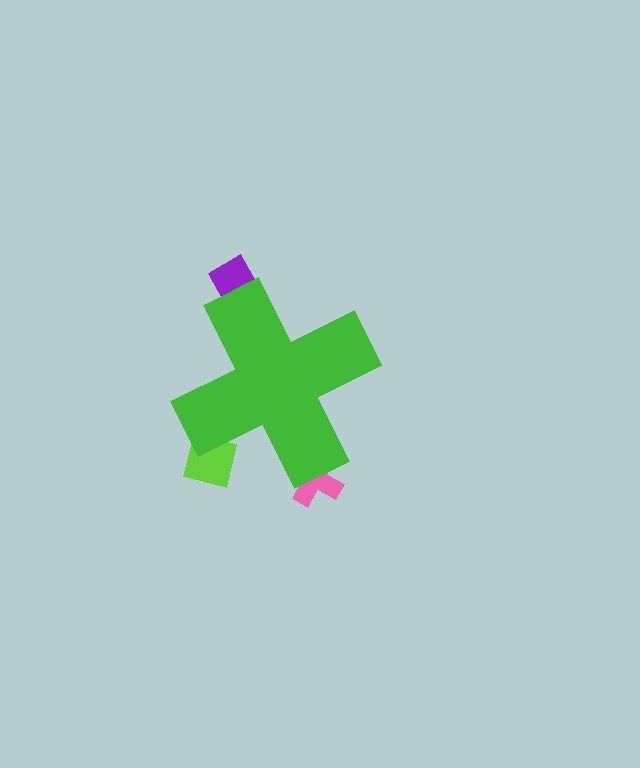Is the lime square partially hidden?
Yes, the lime square is partially hidden behind the green cross.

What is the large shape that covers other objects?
A green cross.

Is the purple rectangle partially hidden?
Yes, the purple rectangle is partially hidden behind the green cross.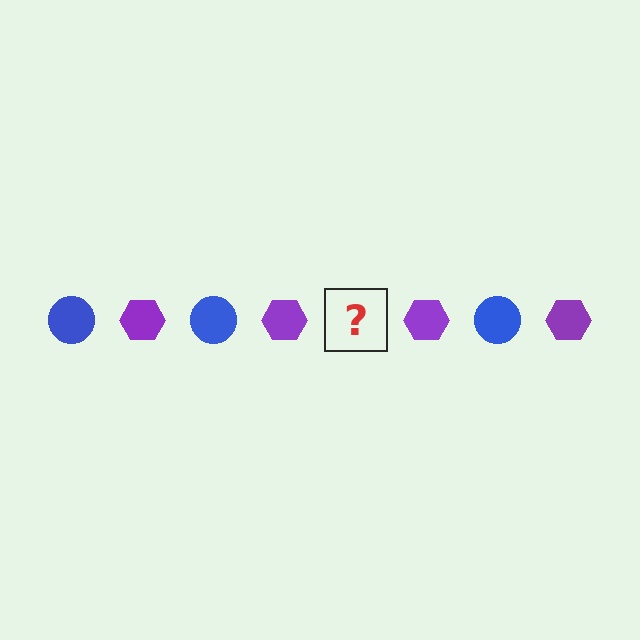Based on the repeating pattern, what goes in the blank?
The blank should be a blue circle.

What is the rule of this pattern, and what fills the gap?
The rule is that the pattern alternates between blue circle and purple hexagon. The gap should be filled with a blue circle.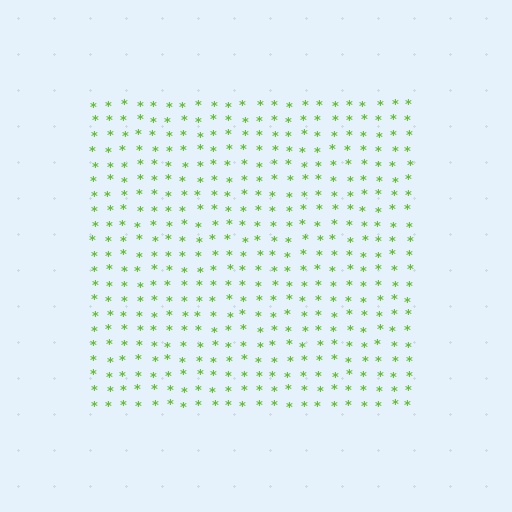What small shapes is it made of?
It is made of small asterisks.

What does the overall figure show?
The overall figure shows a square.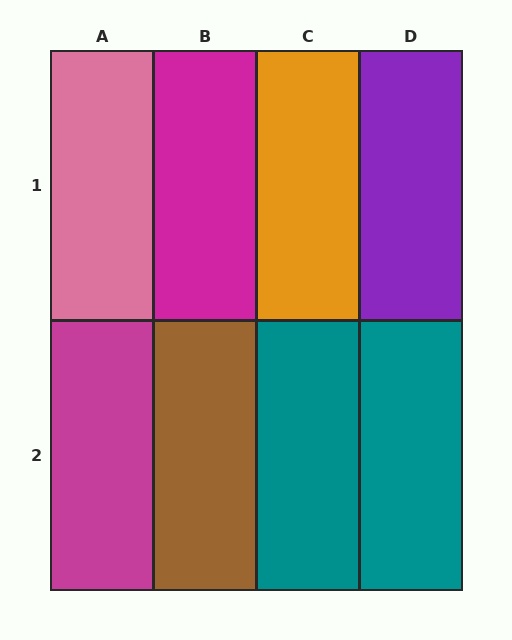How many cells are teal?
2 cells are teal.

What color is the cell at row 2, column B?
Brown.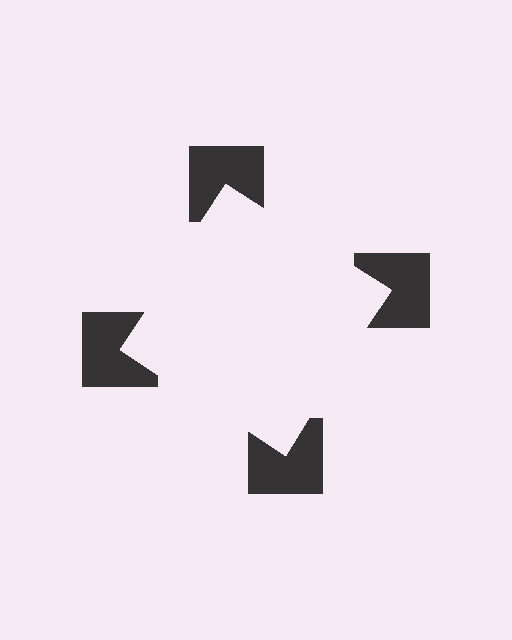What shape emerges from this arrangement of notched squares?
An illusory square — its edges are inferred from the aligned wedge cuts in the notched squares, not physically drawn.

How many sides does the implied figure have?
4 sides.